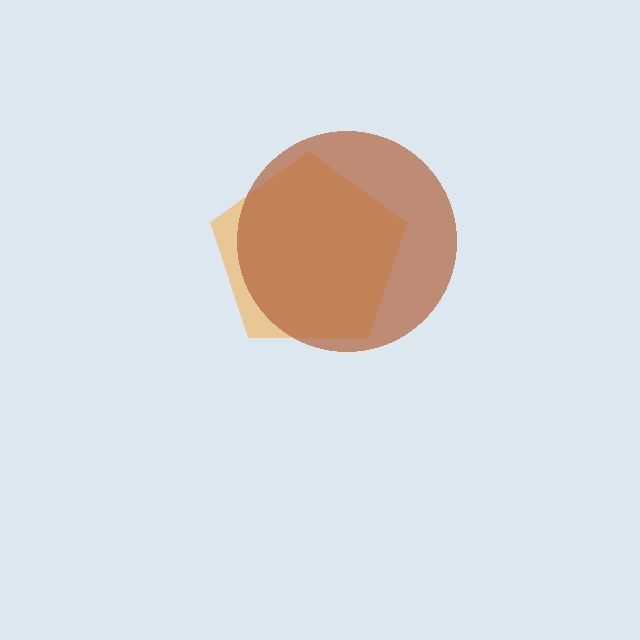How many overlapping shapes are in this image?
There are 2 overlapping shapes in the image.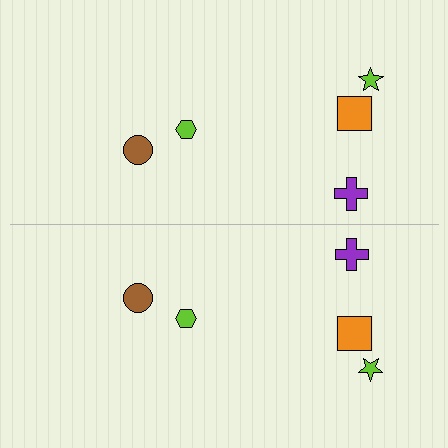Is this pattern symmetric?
Yes, this pattern has bilateral (reflection) symmetry.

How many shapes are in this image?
There are 10 shapes in this image.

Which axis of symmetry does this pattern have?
The pattern has a horizontal axis of symmetry running through the center of the image.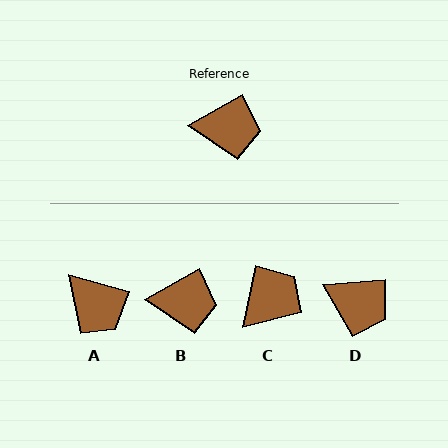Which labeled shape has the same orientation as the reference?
B.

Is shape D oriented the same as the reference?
No, it is off by about 25 degrees.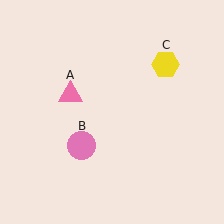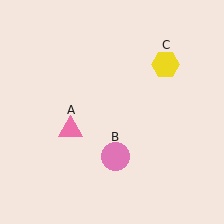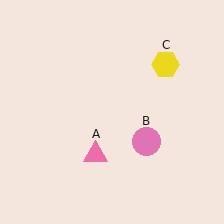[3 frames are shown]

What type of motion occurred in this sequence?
The pink triangle (object A), pink circle (object B) rotated counterclockwise around the center of the scene.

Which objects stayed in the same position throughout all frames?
Yellow hexagon (object C) remained stationary.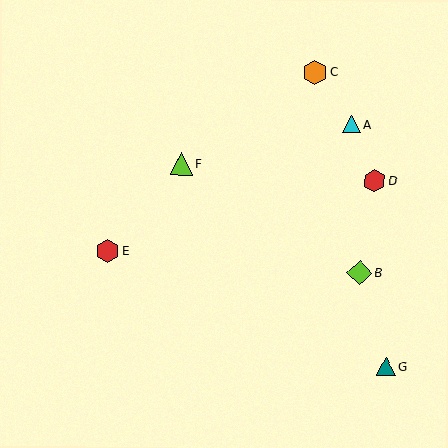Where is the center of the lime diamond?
The center of the lime diamond is at (360, 273).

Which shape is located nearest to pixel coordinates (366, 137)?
The cyan triangle (labeled A) at (352, 125) is nearest to that location.